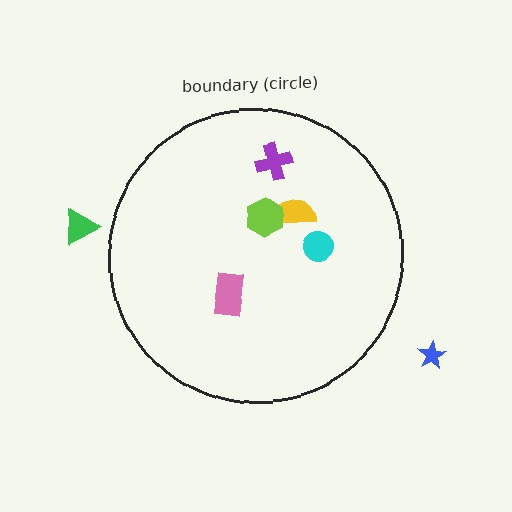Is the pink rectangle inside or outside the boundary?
Inside.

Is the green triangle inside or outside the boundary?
Outside.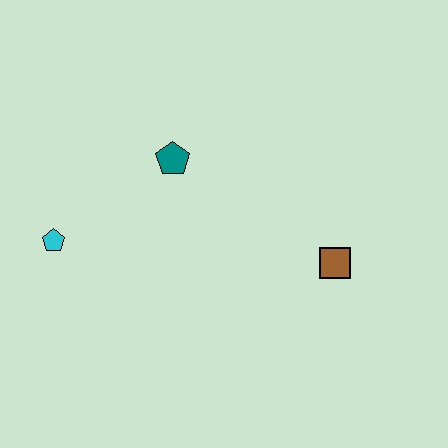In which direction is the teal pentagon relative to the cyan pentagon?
The teal pentagon is to the right of the cyan pentagon.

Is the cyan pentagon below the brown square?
No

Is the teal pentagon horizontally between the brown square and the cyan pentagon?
Yes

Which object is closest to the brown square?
The teal pentagon is closest to the brown square.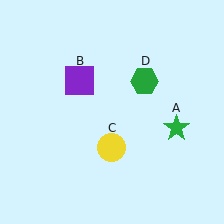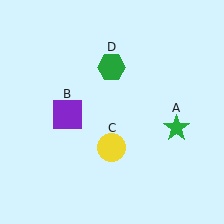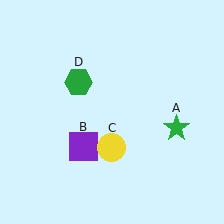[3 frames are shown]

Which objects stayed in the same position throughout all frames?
Green star (object A) and yellow circle (object C) remained stationary.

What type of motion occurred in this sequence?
The purple square (object B), green hexagon (object D) rotated counterclockwise around the center of the scene.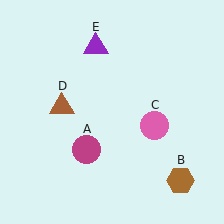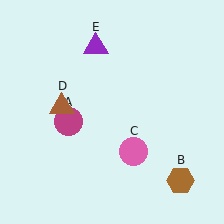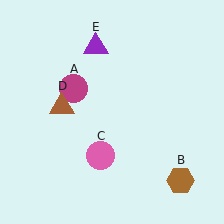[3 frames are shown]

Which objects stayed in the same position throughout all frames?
Brown hexagon (object B) and brown triangle (object D) and purple triangle (object E) remained stationary.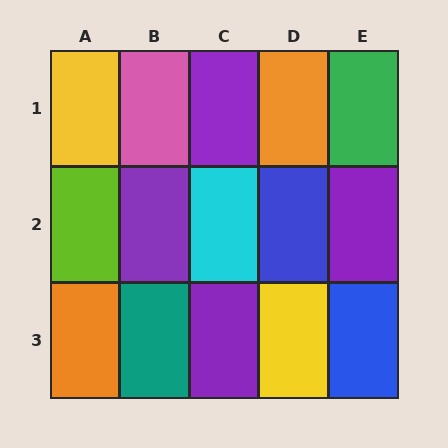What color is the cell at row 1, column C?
Purple.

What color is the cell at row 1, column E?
Green.